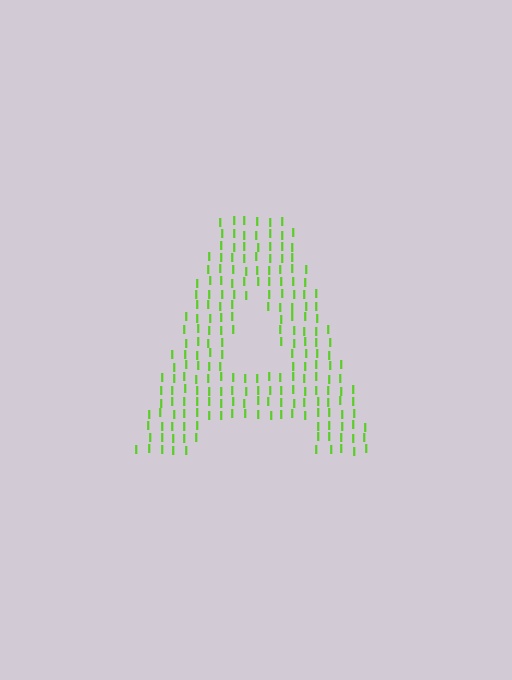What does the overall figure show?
The overall figure shows the letter A.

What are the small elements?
The small elements are letter I's.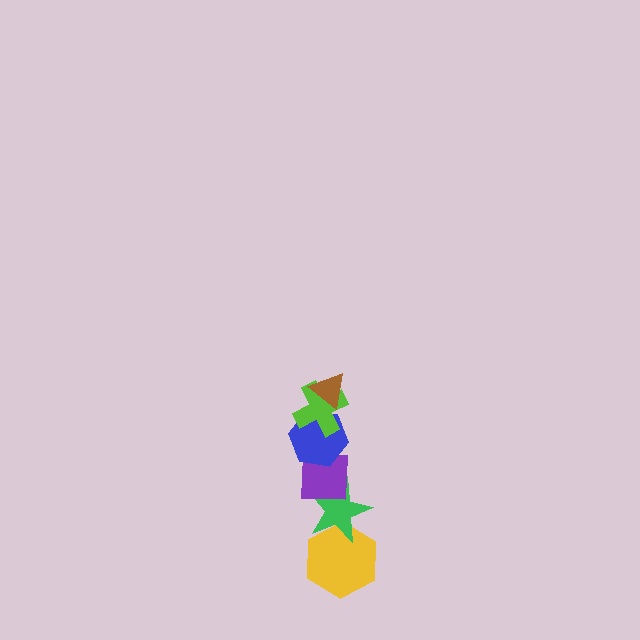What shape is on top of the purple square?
The blue hexagon is on top of the purple square.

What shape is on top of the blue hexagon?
The lime cross is on top of the blue hexagon.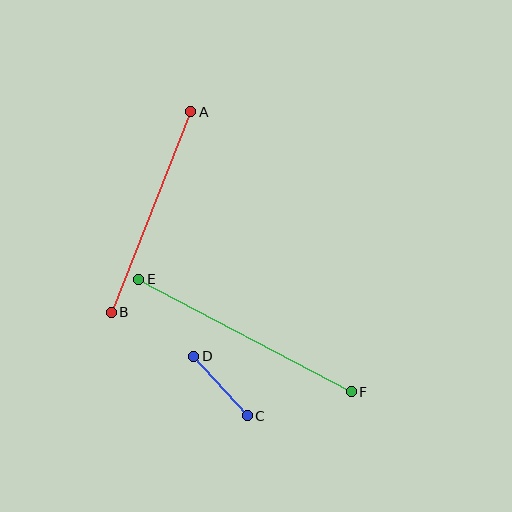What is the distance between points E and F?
The distance is approximately 240 pixels.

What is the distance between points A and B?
The distance is approximately 216 pixels.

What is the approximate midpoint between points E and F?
The midpoint is at approximately (245, 336) pixels.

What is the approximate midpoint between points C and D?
The midpoint is at approximately (220, 386) pixels.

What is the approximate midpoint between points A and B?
The midpoint is at approximately (151, 212) pixels.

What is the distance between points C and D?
The distance is approximately 80 pixels.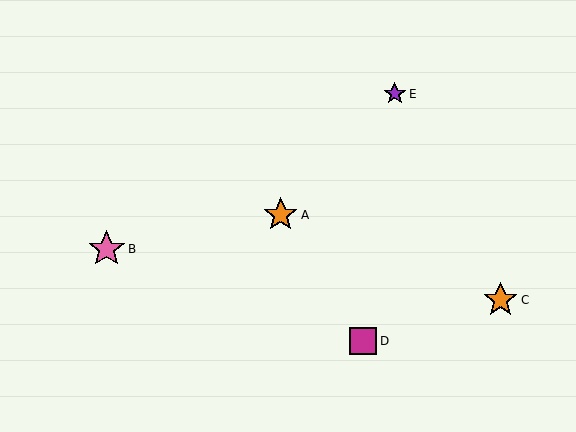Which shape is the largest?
The pink star (labeled B) is the largest.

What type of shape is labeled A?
Shape A is an orange star.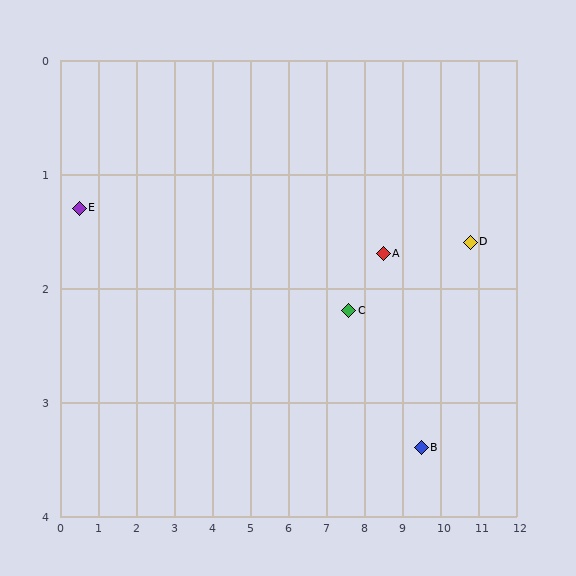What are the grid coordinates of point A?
Point A is at approximately (8.5, 1.7).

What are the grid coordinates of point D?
Point D is at approximately (10.8, 1.6).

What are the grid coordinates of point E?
Point E is at approximately (0.5, 1.3).